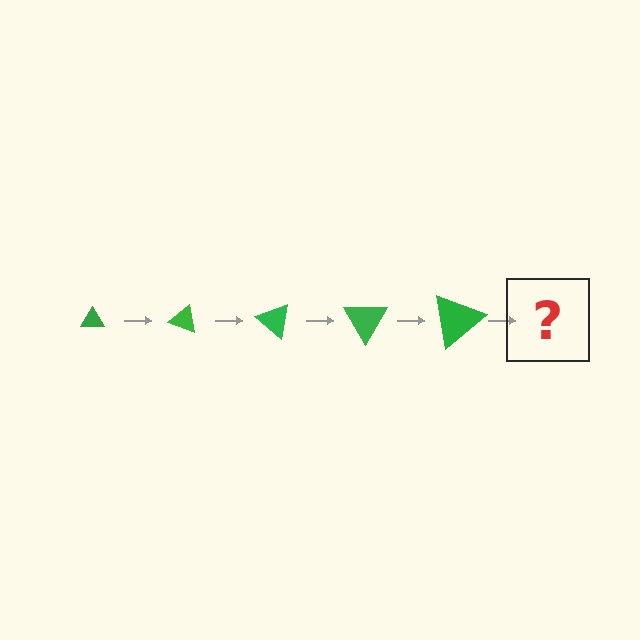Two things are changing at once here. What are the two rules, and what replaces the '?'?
The two rules are that the triangle grows larger each step and it rotates 20 degrees each step. The '?' should be a triangle, larger than the previous one and rotated 100 degrees from the start.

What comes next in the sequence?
The next element should be a triangle, larger than the previous one and rotated 100 degrees from the start.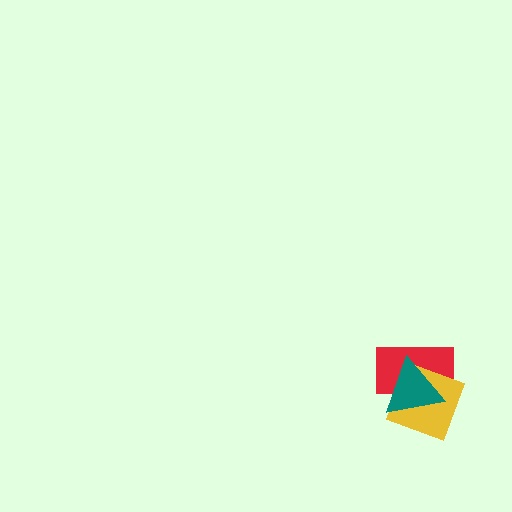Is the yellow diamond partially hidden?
Yes, it is partially covered by another shape.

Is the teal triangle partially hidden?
No, no other shape covers it.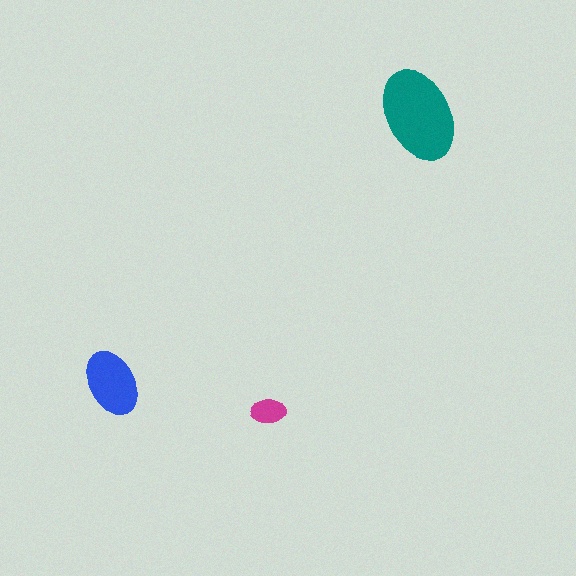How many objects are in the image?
There are 3 objects in the image.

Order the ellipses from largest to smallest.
the teal one, the blue one, the magenta one.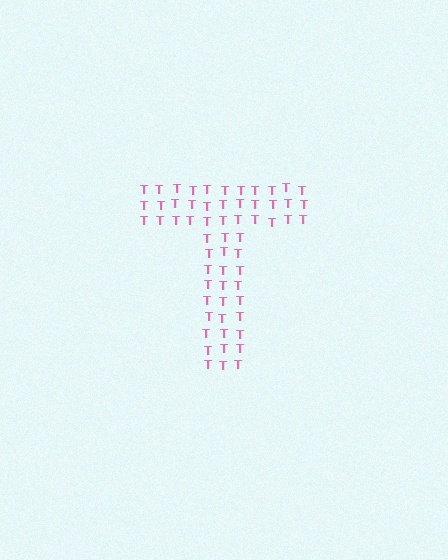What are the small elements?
The small elements are letter T's.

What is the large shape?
The large shape is the letter T.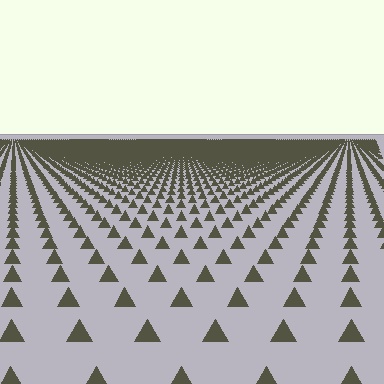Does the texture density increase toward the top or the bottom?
Density increases toward the top.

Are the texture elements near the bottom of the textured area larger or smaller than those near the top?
Larger. Near the bottom, elements are closer to the viewer and appear at a bigger on-screen size.